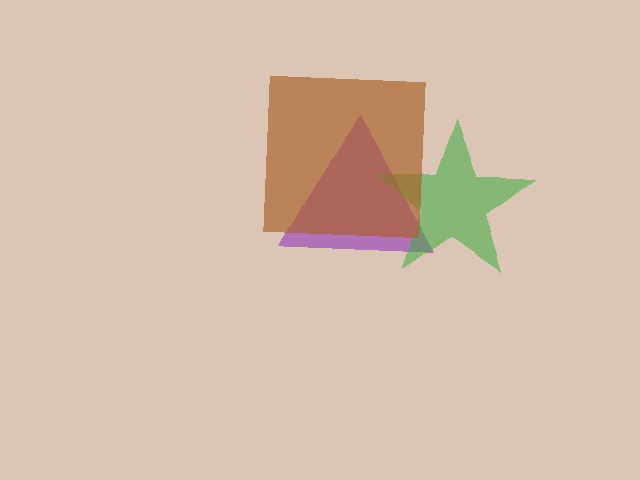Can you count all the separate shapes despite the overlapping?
Yes, there are 3 separate shapes.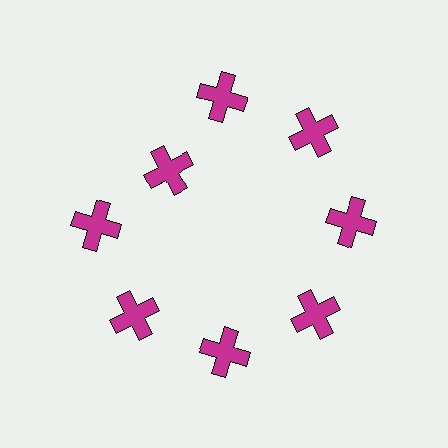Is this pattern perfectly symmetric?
No. The 8 magenta crosses are arranged in a ring, but one element near the 10 o'clock position is pulled inward toward the center, breaking the 8-fold rotational symmetry.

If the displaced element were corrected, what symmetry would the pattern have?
It would have 8-fold rotational symmetry — the pattern would map onto itself every 45 degrees.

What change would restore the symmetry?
The symmetry would be restored by moving it outward, back onto the ring so that all 8 crosses sit at equal angles and equal distance from the center.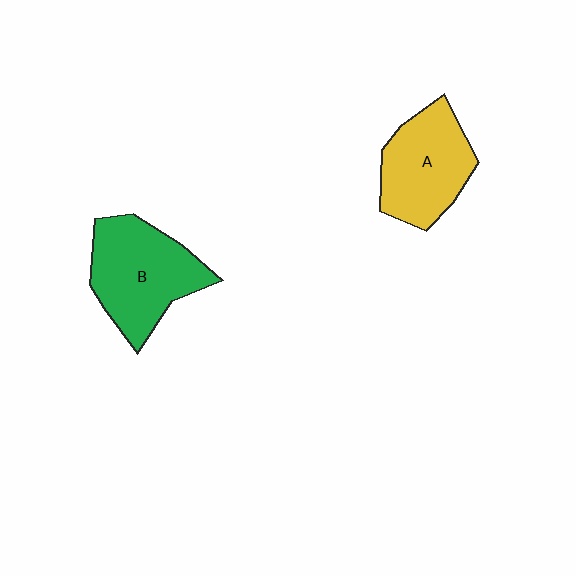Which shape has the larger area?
Shape B (green).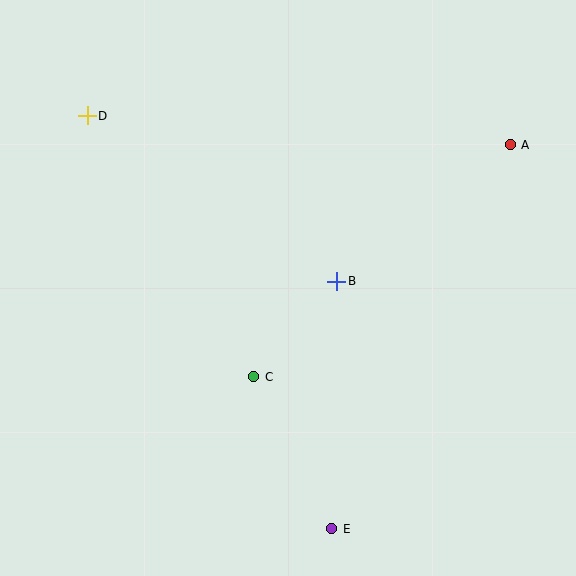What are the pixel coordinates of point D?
Point D is at (87, 116).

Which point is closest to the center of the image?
Point B at (337, 281) is closest to the center.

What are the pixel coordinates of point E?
Point E is at (332, 529).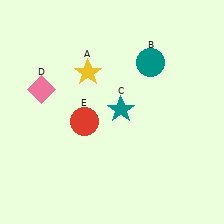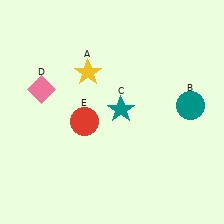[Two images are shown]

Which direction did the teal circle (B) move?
The teal circle (B) moved down.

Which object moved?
The teal circle (B) moved down.